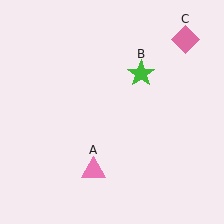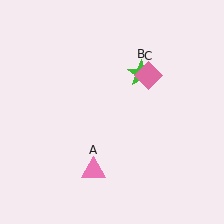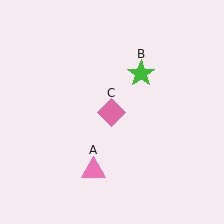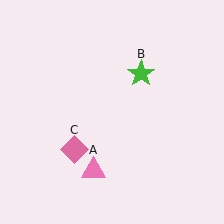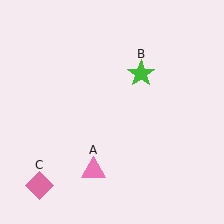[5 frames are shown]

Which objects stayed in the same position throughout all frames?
Pink triangle (object A) and green star (object B) remained stationary.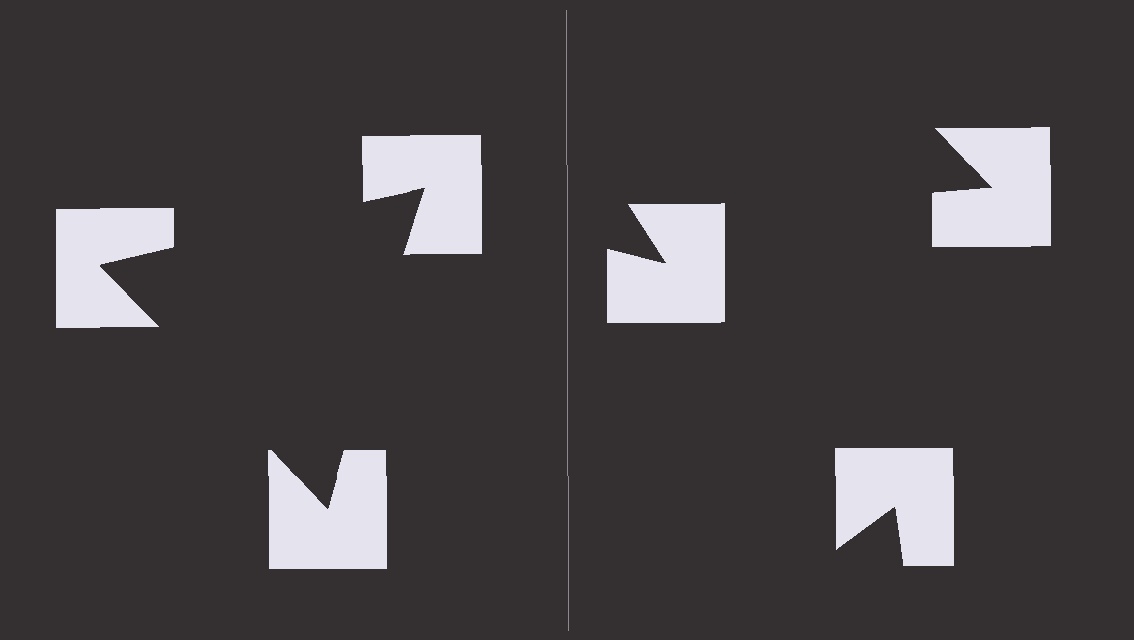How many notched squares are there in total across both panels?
6 — 3 on each side.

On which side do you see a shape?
An illusory triangle appears on the left side. On the right side the wedge cuts are rotated, so no coherent shape forms.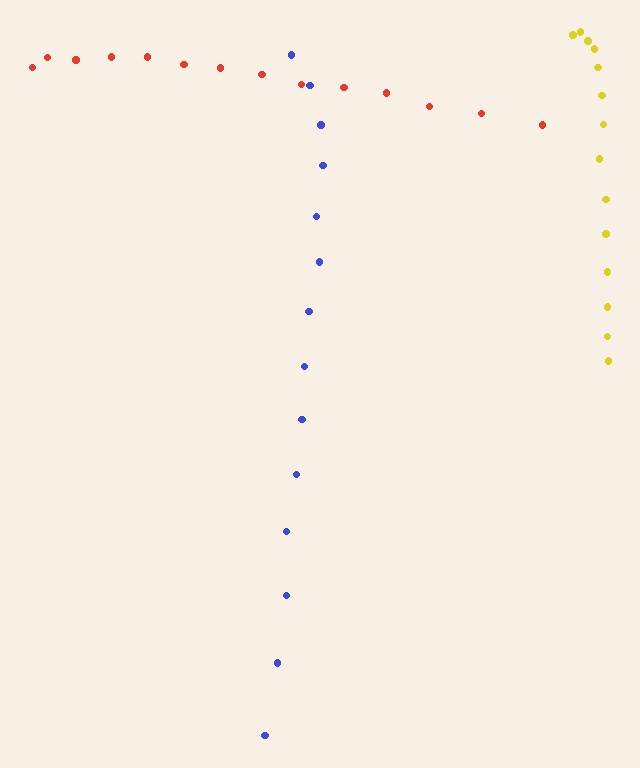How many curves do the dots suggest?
There are 3 distinct paths.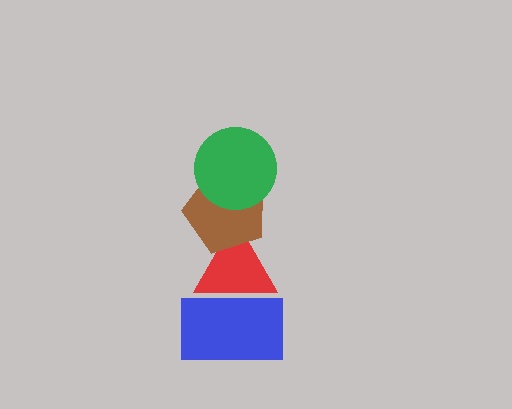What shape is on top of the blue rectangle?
The red triangle is on top of the blue rectangle.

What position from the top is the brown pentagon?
The brown pentagon is 2nd from the top.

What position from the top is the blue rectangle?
The blue rectangle is 4th from the top.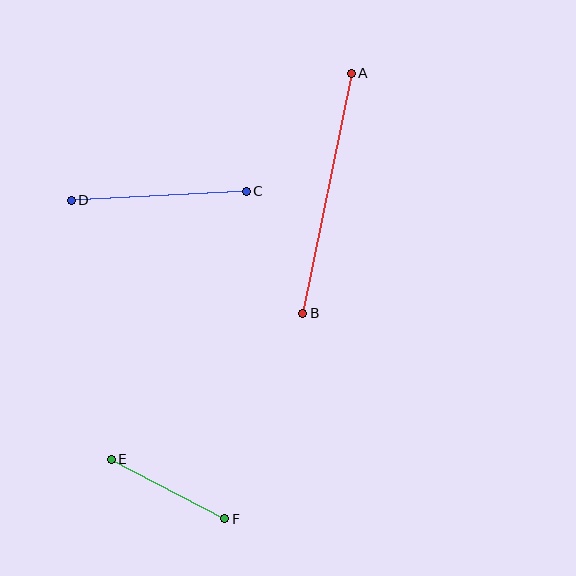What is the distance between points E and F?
The distance is approximately 128 pixels.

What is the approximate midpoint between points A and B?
The midpoint is at approximately (327, 193) pixels.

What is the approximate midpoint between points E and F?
The midpoint is at approximately (168, 489) pixels.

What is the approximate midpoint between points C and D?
The midpoint is at approximately (159, 196) pixels.